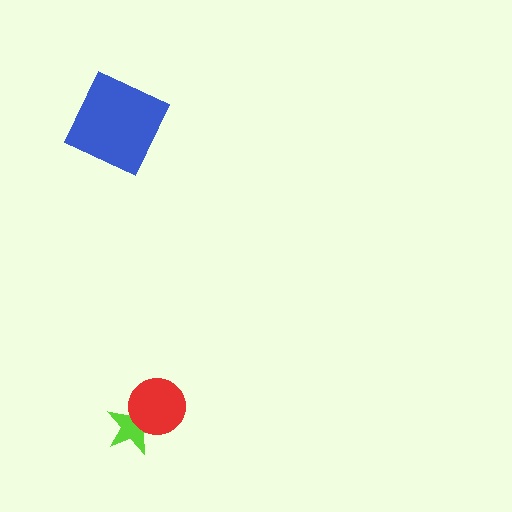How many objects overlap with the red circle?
1 object overlaps with the red circle.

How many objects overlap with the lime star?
1 object overlaps with the lime star.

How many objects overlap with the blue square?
0 objects overlap with the blue square.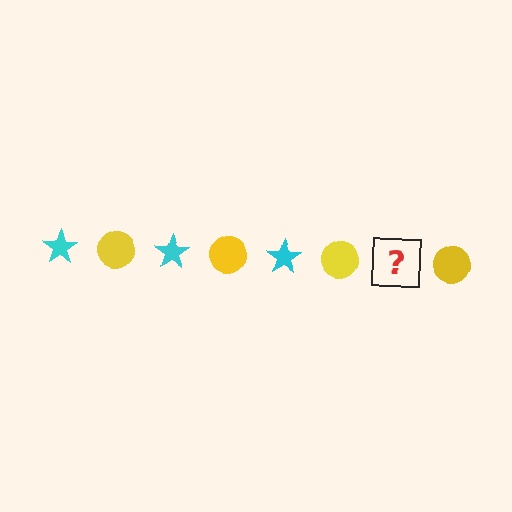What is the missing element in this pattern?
The missing element is a cyan star.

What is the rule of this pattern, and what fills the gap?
The rule is that the pattern alternates between cyan star and yellow circle. The gap should be filled with a cyan star.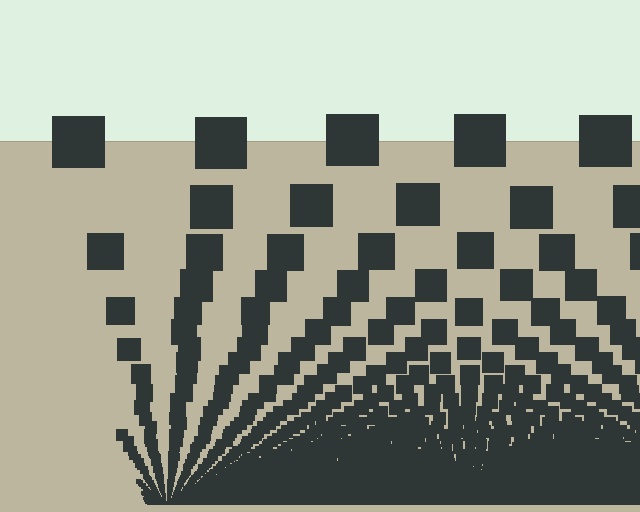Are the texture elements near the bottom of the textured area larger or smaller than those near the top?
Smaller. The gradient is inverted — elements near the bottom are smaller and denser.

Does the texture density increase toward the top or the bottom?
Density increases toward the bottom.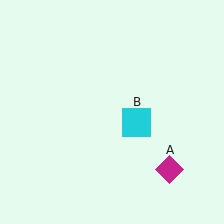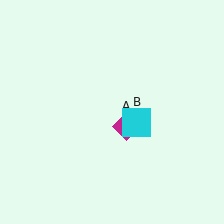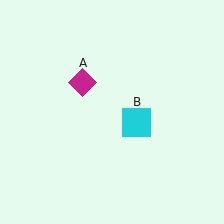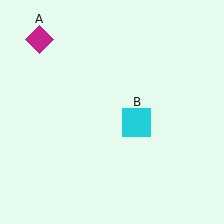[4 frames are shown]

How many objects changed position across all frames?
1 object changed position: magenta diamond (object A).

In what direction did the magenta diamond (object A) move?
The magenta diamond (object A) moved up and to the left.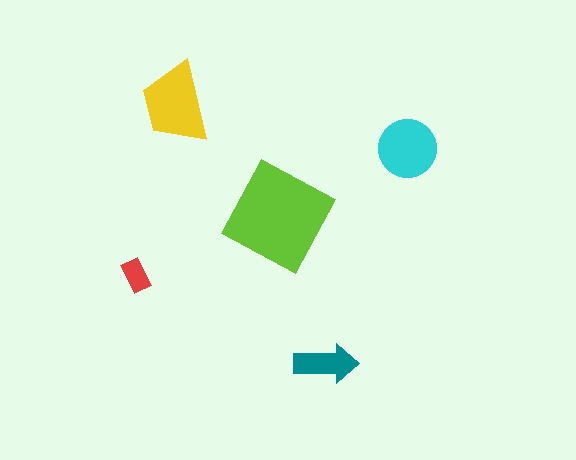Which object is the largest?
The lime square.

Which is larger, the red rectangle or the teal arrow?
The teal arrow.